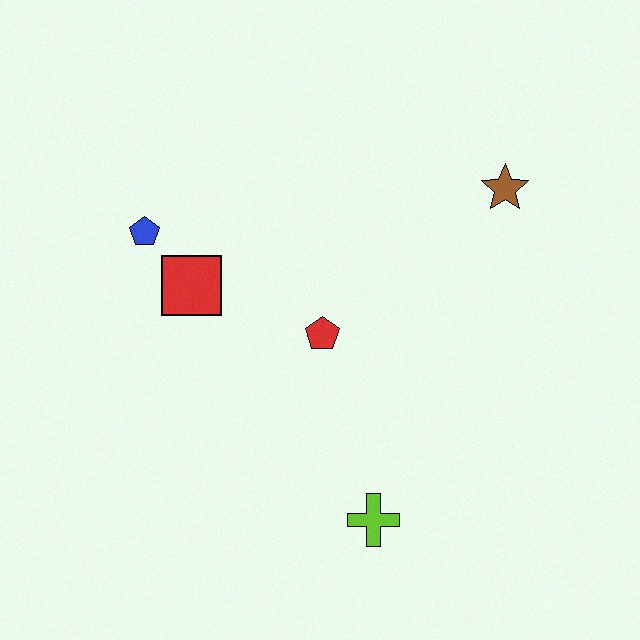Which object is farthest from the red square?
The brown star is farthest from the red square.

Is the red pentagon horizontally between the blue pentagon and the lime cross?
Yes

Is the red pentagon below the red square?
Yes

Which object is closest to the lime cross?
The red pentagon is closest to the lime cross.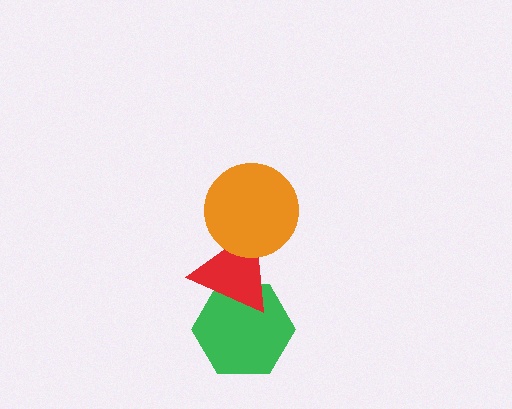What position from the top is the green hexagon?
The green hexagon is 3rd from the top.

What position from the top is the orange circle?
The orange circle is 1st from the top.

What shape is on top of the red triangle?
The orange circle is on top of the red triangle.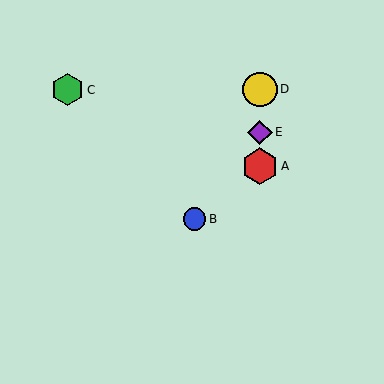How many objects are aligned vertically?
3 objects (A, D, E) are aligned vertically.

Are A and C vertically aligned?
No, A is at x≈260 and C is at x≈67.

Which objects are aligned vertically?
Objects A, D, E are aligned vertically.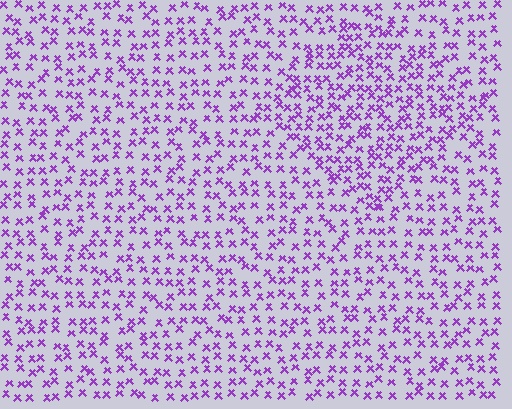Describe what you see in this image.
The image contains small purple elements arranged at two different densities. A diamond-shaped region is visible where the elements are more densely packed than the surrounding area.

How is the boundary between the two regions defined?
The boundary is defined by a change in element density (approximately 1.5x ratio). All elements are the same color, size, and shape.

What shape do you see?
I see a diamond.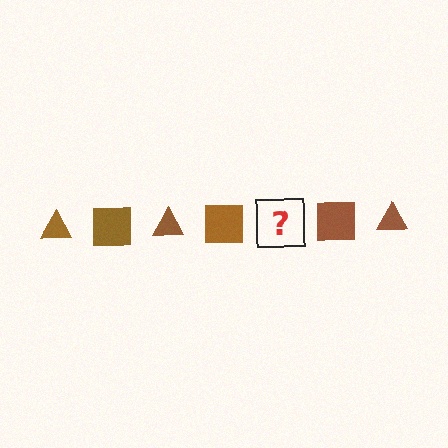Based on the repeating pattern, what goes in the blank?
The blank should be a brown triangle.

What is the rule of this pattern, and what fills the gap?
The rule is that the pattern cycles through triangle, square shapes in brown. The gap should be filled with a brown triangle.